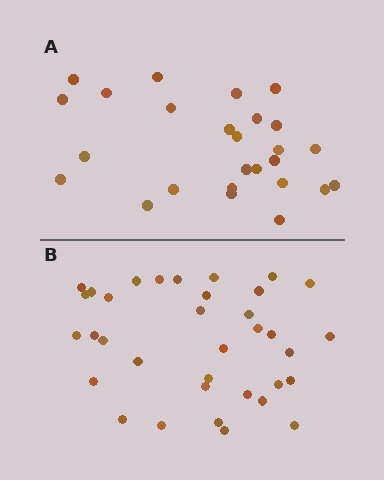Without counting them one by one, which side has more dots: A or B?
Region B (the bottom region) has more dots.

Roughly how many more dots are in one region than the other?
Region B has roughly 8 or so more dots than region A.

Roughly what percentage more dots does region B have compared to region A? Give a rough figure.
About 35% more.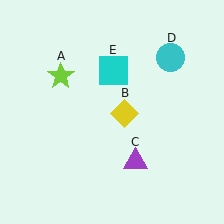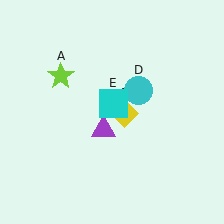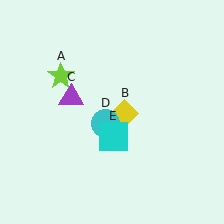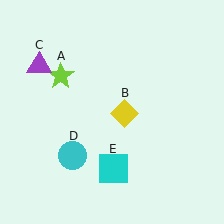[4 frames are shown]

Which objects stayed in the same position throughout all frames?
Lime star (object A) and yellow diamond (object B) remained stationary.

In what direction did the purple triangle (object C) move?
The purple triangle (object C) moved up and to the left.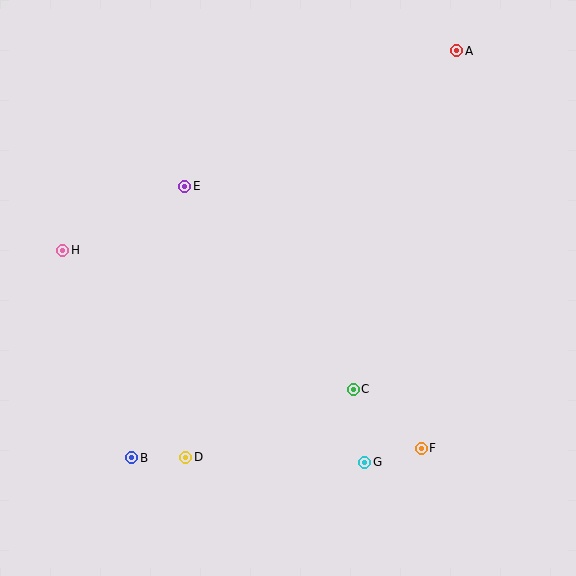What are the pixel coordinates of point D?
Point D is at (186, 457).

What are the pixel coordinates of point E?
Point E is at (185, 186).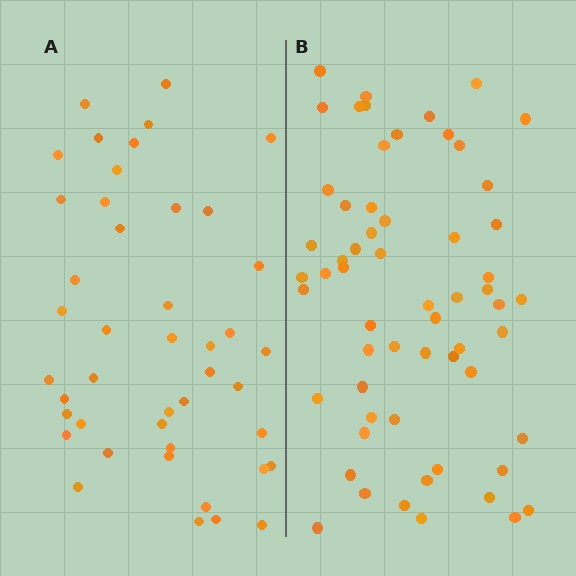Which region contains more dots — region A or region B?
Region B (the right region) has more dots.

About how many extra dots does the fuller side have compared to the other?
Region B has approximately 15 more dots than region A.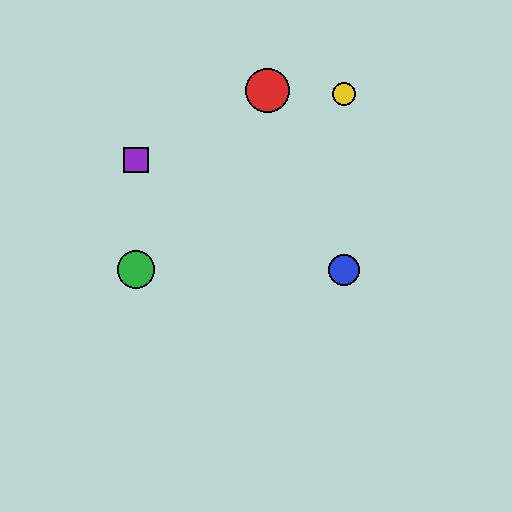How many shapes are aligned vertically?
2 shapes (the blue circle, the yellow circle) are aligned vertically.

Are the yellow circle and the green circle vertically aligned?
No, the yellow circle is at x≈344 and the green circle is at x≈136.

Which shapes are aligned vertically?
The blue circle, the yellow circle are aligned vertically.